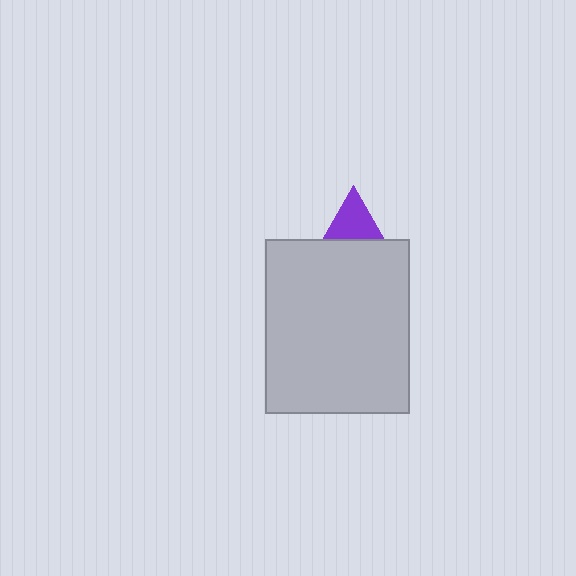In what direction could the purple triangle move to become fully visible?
The purple triangle could move up. That would shift it out from behind the light gray rectangle entirely.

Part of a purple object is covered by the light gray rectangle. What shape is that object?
It is a triangle.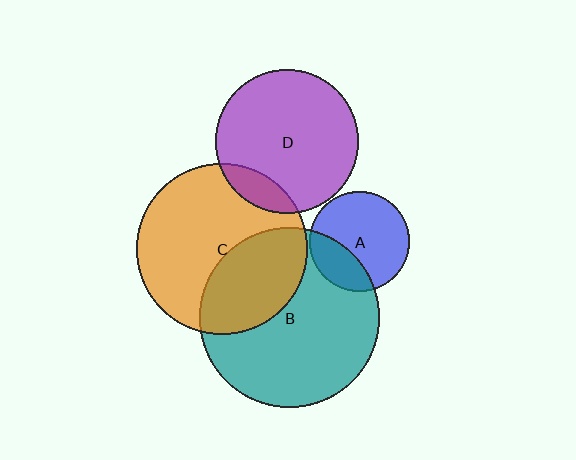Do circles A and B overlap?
Yes.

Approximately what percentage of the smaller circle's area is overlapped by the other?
Approximately 30%.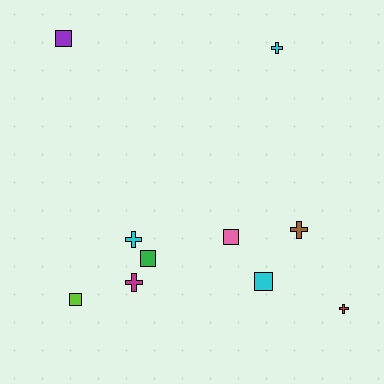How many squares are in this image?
There are 5 squares.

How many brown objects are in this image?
There is 1 brown object.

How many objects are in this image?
There are 10 objects.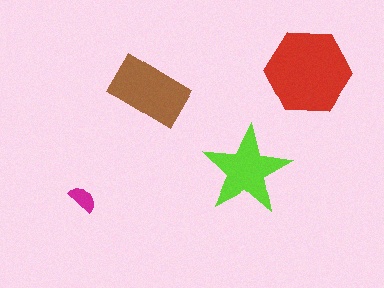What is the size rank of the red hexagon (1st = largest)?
1st.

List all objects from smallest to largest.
The magenta semicircle, the lime star, the brown rectangle, the red hexagon.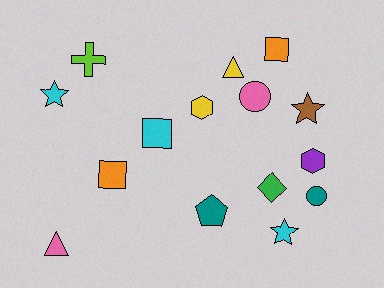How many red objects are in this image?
There are no red objects.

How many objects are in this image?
There are 15 objects.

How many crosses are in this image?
There is 1 cross.